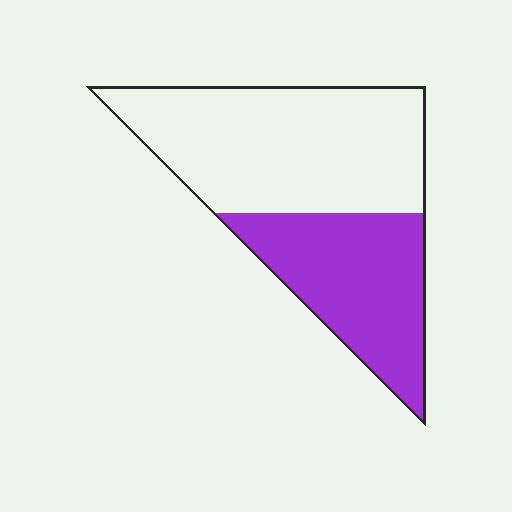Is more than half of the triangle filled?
No.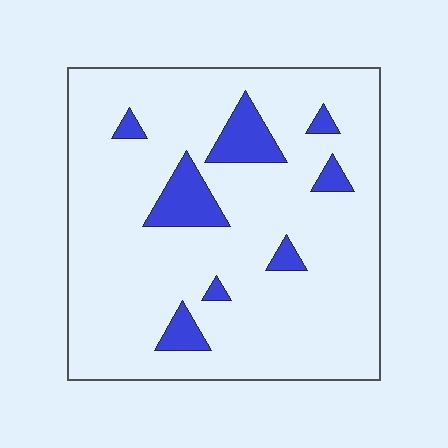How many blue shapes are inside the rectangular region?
8.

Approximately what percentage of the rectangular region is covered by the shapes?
Approximately 10%.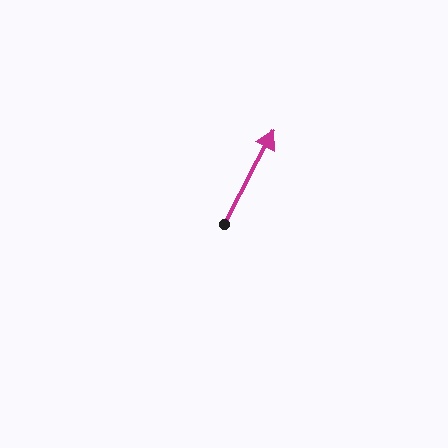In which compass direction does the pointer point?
Northeast.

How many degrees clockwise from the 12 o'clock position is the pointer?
Approximately 28 degrees.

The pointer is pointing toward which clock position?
Roughly 1 o'clock.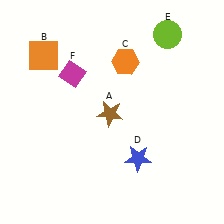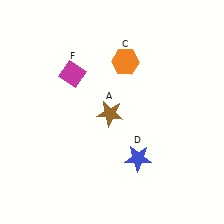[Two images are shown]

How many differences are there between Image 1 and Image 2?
There are 2 differences between the two images.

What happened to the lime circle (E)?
The lime circle (E) was removed in Image 2. It was in the top-right area of Image 1.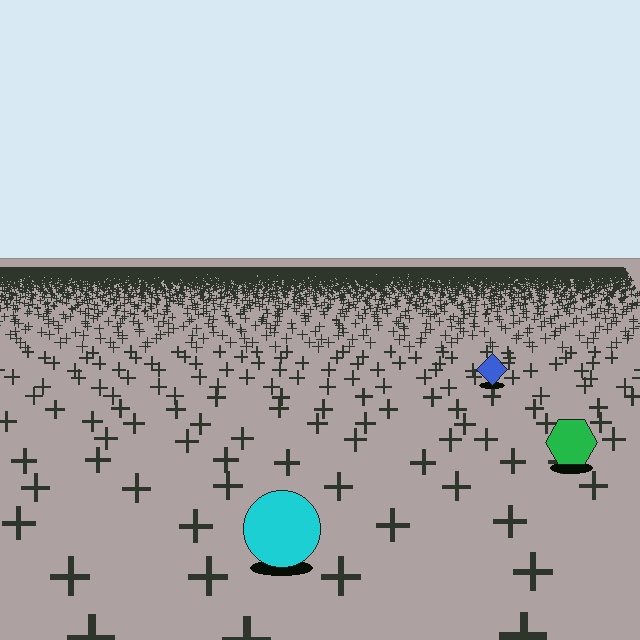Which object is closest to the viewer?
The cyan circle is closest. The texture marks near it are larger and more spread out.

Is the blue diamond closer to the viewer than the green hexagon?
No. The green hexagon is closer — you can tell from the texture gradient: the ground texture is coarser near it.